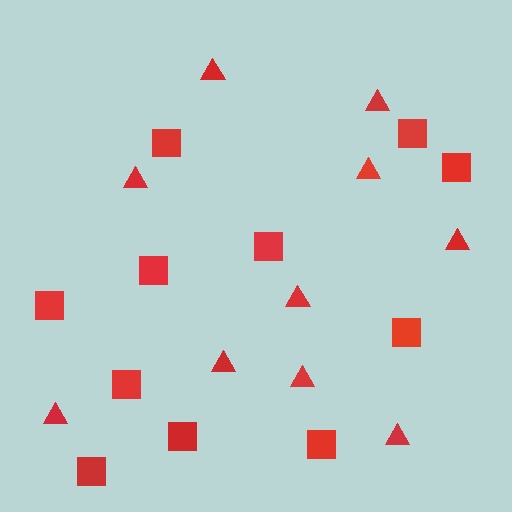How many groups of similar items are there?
There are 2 groups: one group of squares (11) and one group of triangles (10).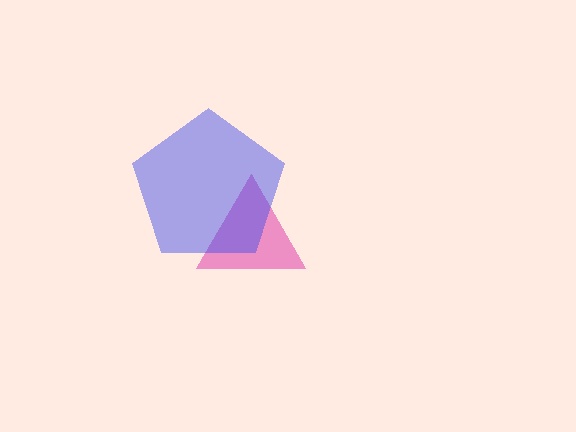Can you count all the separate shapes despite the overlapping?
Yes, there are 2 separate shapes.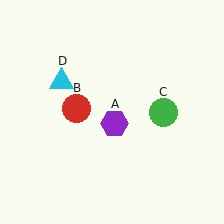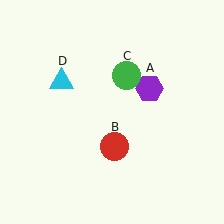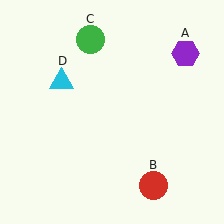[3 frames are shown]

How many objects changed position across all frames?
3 objects changed position: purple hexagon (object A), red circle (object B), green circle (object C).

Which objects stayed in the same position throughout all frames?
Cyan triangle (object D) remained stationary.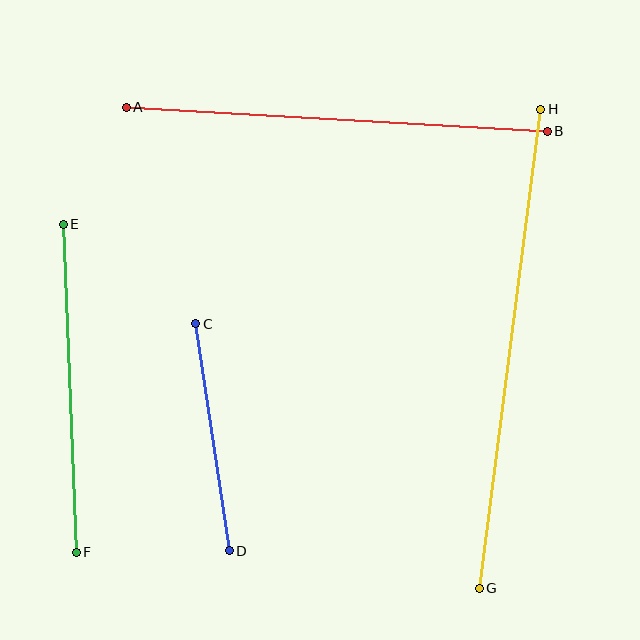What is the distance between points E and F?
The distance is approximately 328 pixels.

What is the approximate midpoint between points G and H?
The midpoint is at approximately (510, 349) pixels.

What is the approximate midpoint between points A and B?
The midpoint is at approximately (337, 119) pixels.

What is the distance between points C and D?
The distance is approximately 229 pixels.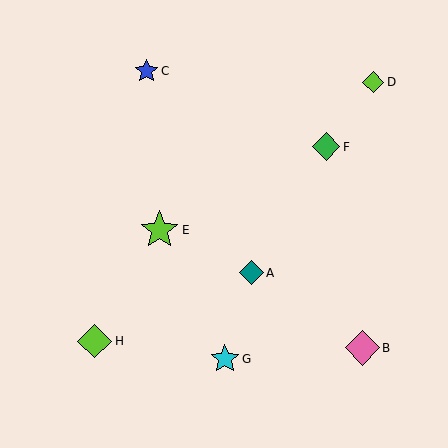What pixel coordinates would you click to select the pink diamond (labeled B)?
Click at (362, 348) to select the pink diamond B.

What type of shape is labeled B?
Shape B is a pink diamond.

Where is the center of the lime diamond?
The center of the lime diamond is at (373, 82).